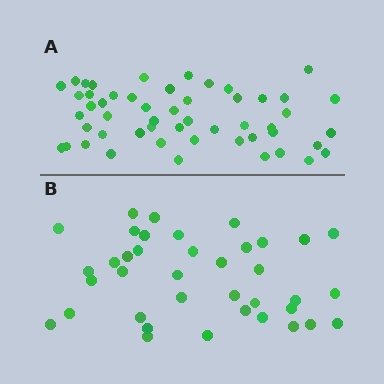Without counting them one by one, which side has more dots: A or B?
Region A (the top region) has more dots.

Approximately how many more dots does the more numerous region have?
Region A has approximately 15 more dots than region B.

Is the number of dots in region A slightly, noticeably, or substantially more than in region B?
Region A has noticeably more, but not dramatically so. The ratio is roughly 1.4 to 1.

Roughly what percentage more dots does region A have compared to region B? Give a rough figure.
About 35% more.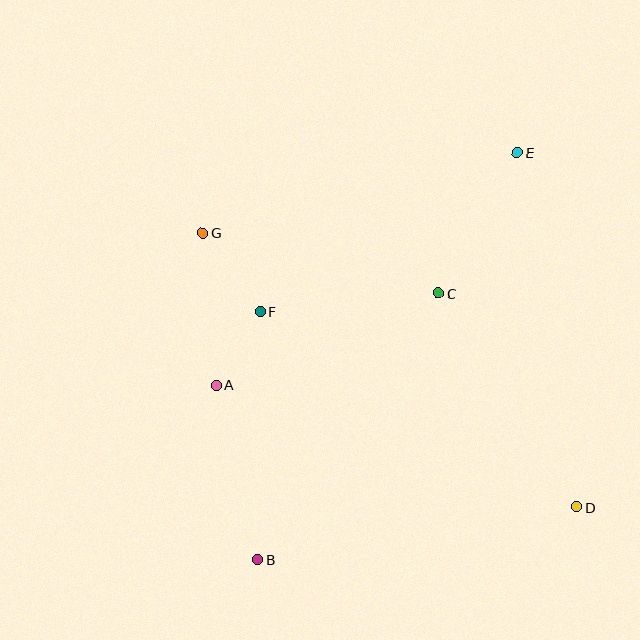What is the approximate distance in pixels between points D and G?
The distance between D and G is approximately 464 pixels.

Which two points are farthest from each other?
Points B and E are farthest from each other.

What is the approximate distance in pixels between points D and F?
The distance between D and F is approximately 372 pixels.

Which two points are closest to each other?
Points A and F are closest to each other.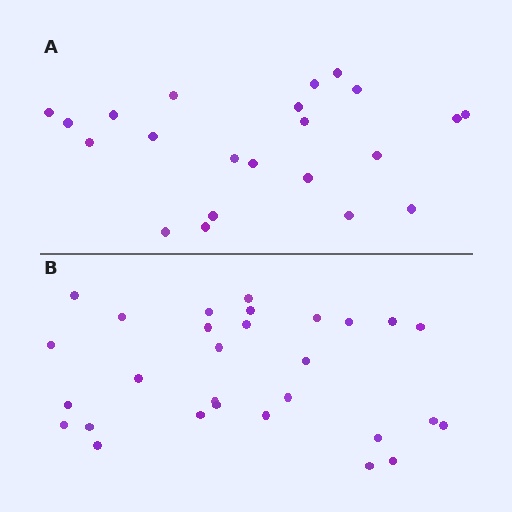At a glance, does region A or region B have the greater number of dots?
Region B (the bottom region) has more dots.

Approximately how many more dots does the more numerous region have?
Region B has roughly 8 or so more dots than region A.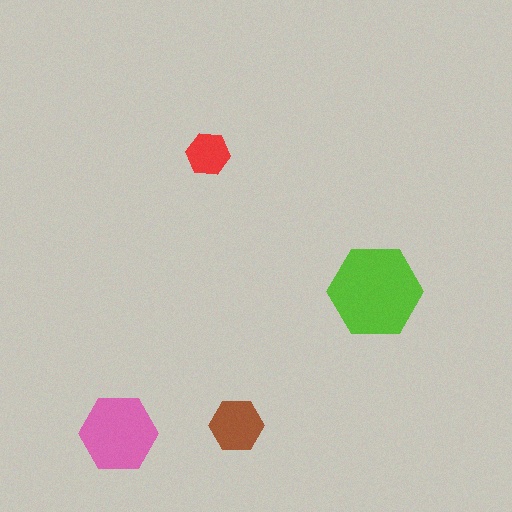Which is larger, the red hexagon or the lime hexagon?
The lime one.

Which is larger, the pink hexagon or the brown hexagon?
The pink one.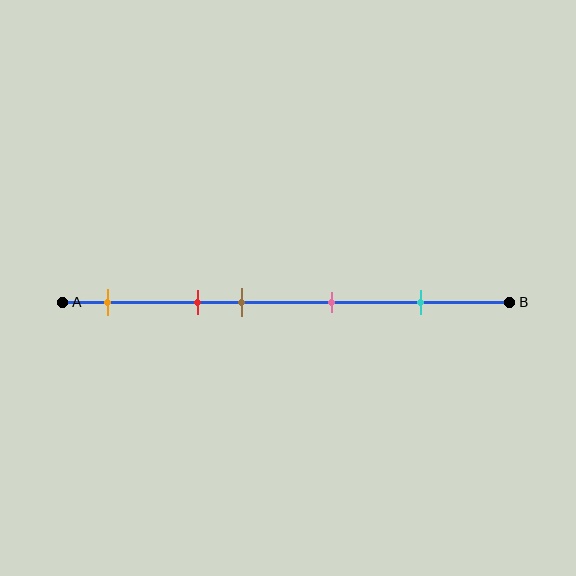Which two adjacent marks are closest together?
The red and brown marks are the closest adjacent pair.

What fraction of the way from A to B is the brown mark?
The brown mark is approximately 40% (0.4) of the way from A to B.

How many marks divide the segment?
There are 5 marks dividing the segment.